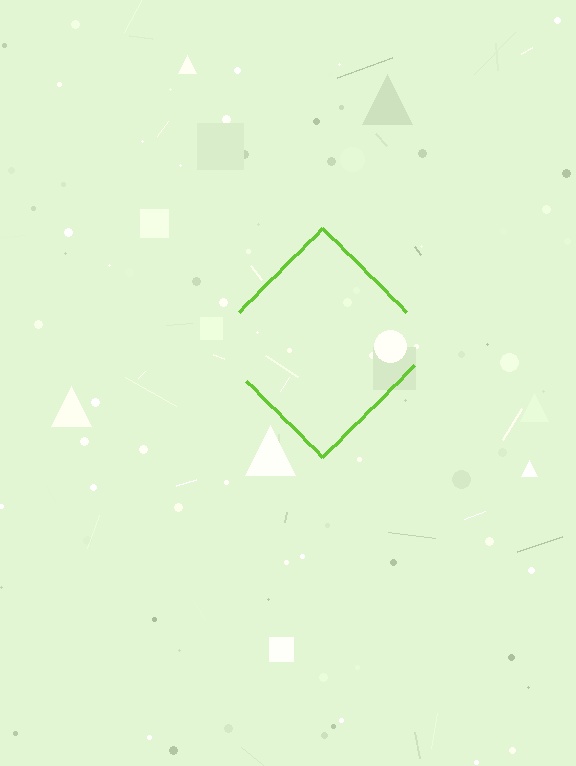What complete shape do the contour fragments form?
The contour fragments form a diamond.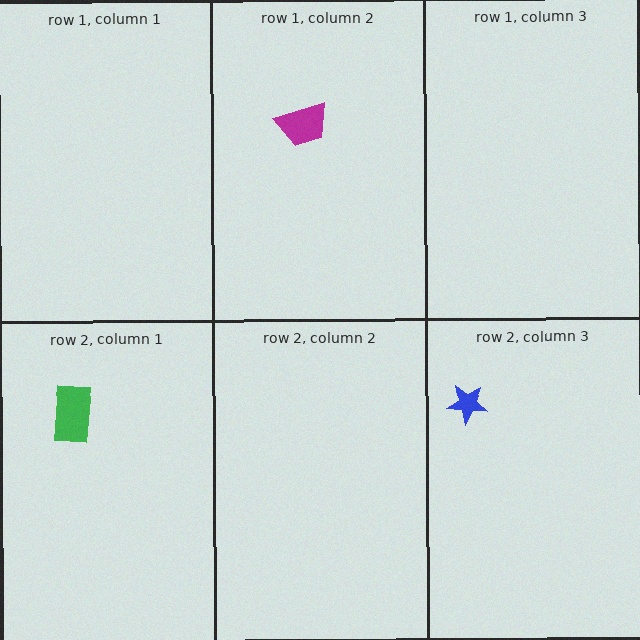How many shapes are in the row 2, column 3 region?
1.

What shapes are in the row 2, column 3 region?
The blue star.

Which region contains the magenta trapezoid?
The row 1, column 2 region.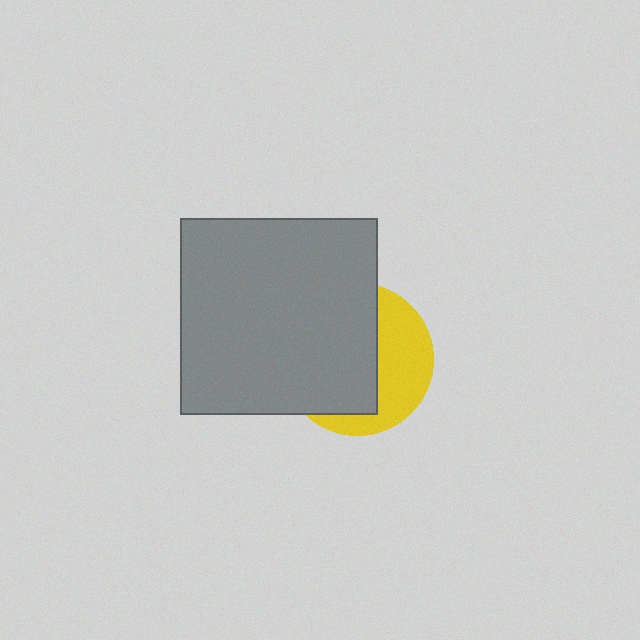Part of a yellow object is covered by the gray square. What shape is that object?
It is a circle.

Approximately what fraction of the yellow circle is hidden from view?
Roughly 60% of the yellow circle is hidden behind the gray square.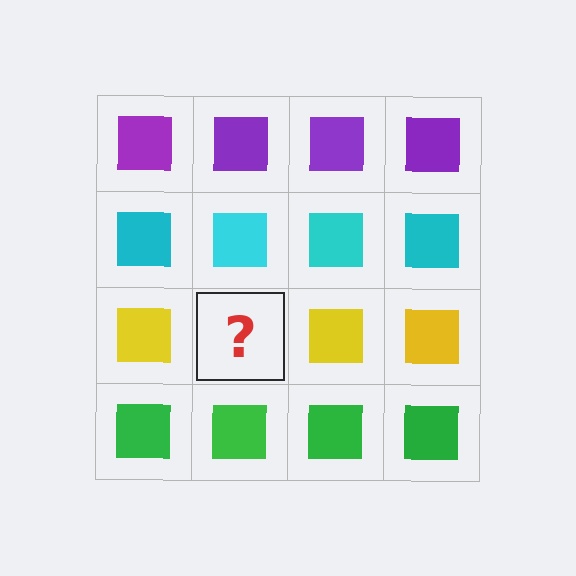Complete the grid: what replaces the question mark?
The question mark should be replaced with a yellow square.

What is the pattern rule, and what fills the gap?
The rule is that each row has a consistent color. The gap should be filled with a yellow square.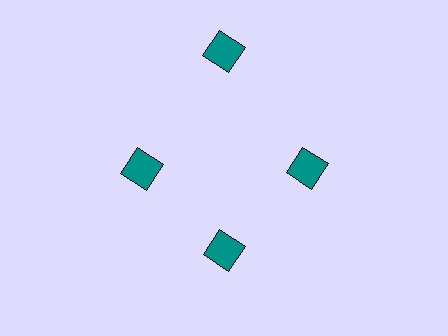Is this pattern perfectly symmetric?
No. The 4 teal diamonds are arranged in a ring, but one element near the 12 o'clock position is pushed outward from the center, breaking the 4-fold rotational symmetry.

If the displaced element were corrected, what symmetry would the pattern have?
It would have 4-fold rotational symmetry — the pattern would map onto itself every 90 degrees.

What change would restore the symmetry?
The symmetry would be restored by moving it inward, back onto the ring so that all 4 diamonds sit at equal angles and equal distance from the center.